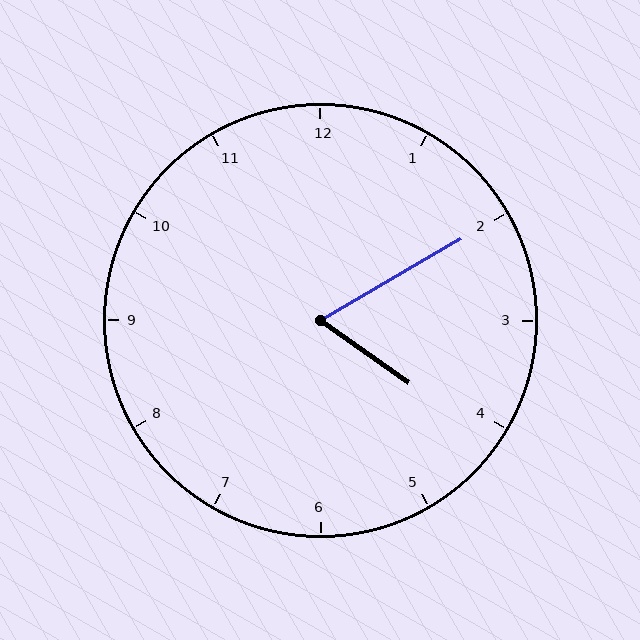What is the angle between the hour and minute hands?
Approximately 65 degrees.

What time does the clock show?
4:10.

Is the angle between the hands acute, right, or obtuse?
It is acute.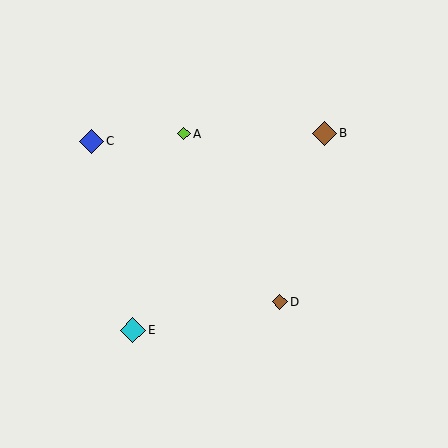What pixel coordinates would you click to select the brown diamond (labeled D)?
Click at (280, 302) to select the brown diamond D.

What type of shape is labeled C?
Shape C is a blue diamond.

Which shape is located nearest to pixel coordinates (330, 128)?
The brown diamond (labeled B) at (324, 133) is nearest to that location.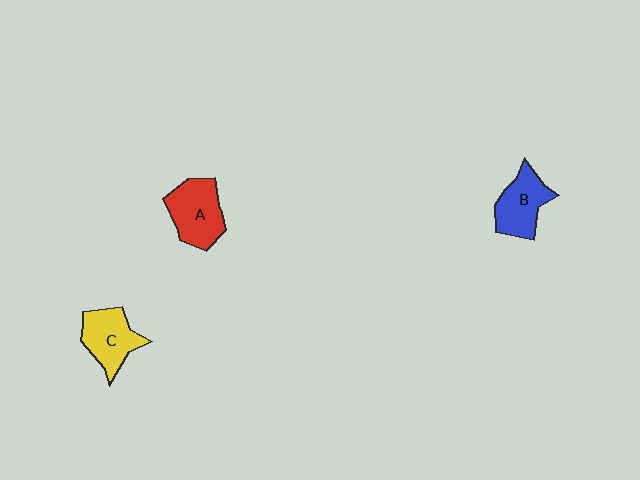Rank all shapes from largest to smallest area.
From largest to smallest: A (red), C (yellow), B (blue).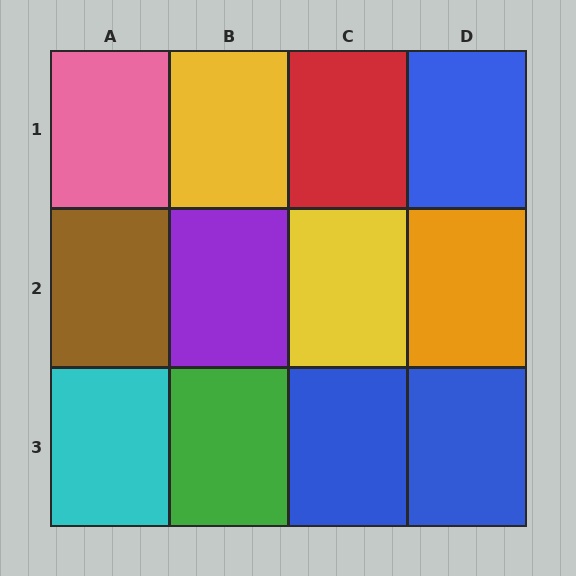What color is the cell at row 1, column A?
Pink.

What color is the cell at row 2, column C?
Yellow.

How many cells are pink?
1 cell is pink.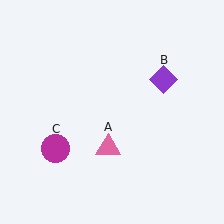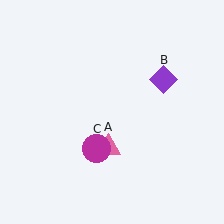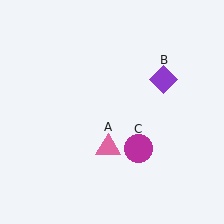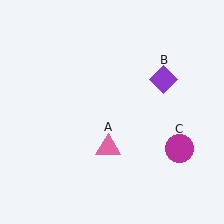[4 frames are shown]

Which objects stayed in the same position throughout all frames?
Pink triangle (object A) and purple diamond (object B) remained stationary.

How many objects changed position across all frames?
1 object changed position: magenta circle (object C).